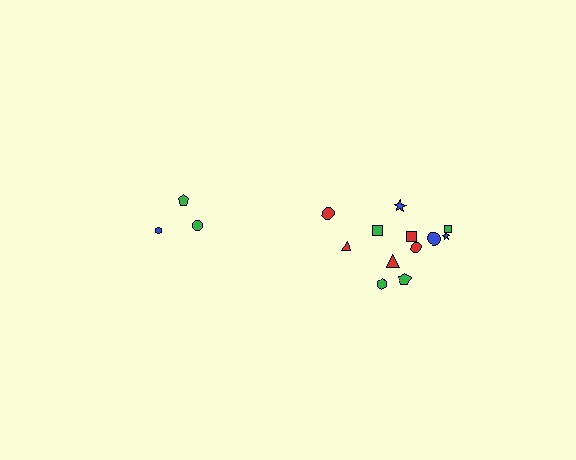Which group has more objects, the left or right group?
The right group.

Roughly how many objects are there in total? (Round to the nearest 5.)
Roughly 15 objects in total.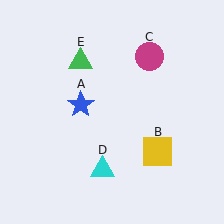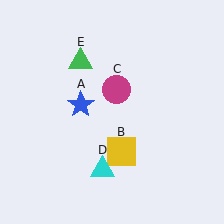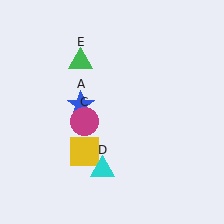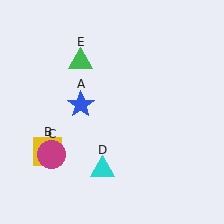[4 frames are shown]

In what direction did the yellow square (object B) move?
The yellow square (object B) moved left.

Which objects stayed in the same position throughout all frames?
Blue star (object A) and cyan triangle (object D) and green triangle (object E) remained stationary.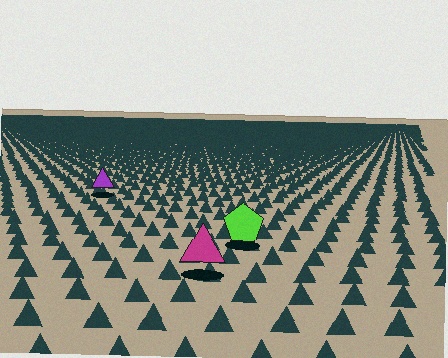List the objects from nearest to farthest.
From nearest to farthest: the magenta triangle, the lime pentagon, the purple triangle.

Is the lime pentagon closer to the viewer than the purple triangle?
Yes. The lime pentagon is closer — you can tell from the texture gradient: the ground texture is coarser near it.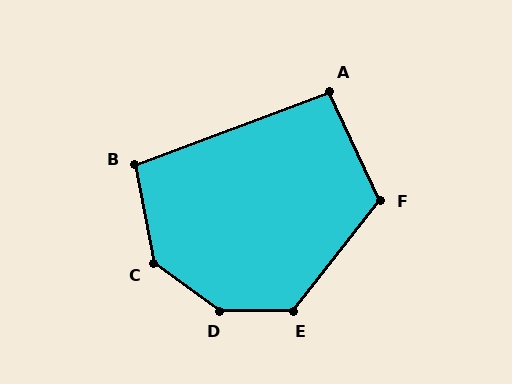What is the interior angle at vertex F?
Approximately 117 degrees (obtuse).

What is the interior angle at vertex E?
Approximately 128 degrees (obtuse).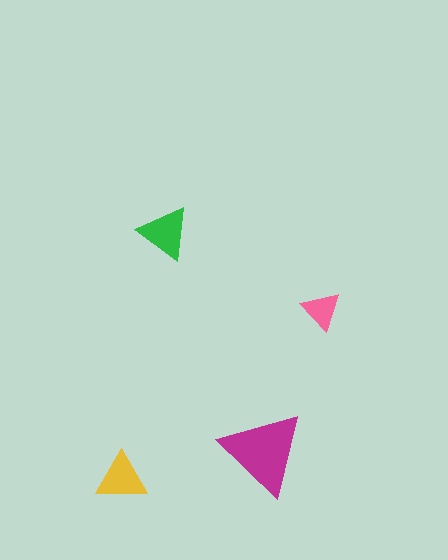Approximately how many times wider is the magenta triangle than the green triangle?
About 1.5 times wider.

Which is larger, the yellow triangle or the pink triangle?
The yellow one.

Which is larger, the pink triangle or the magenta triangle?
The magenta one.